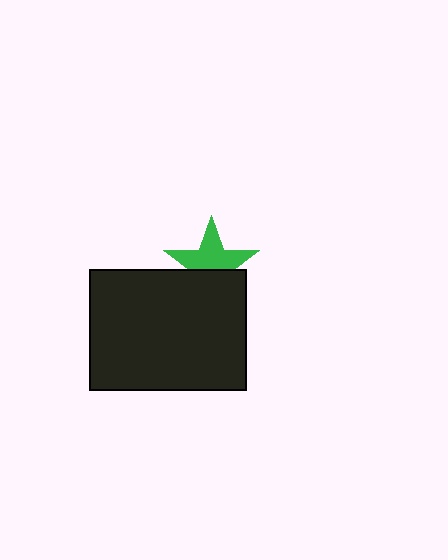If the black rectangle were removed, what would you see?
You would see the complete green star.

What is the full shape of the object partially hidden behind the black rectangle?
The partially hidden object is a green star.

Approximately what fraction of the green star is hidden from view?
Roughly 40% of the green star is hidden behind the black rectangle.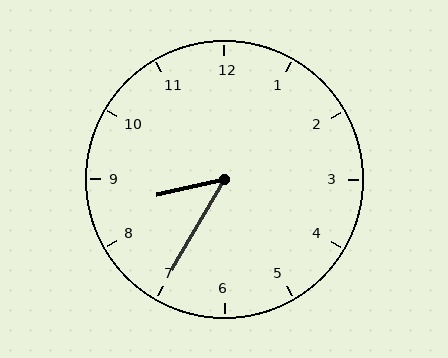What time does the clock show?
8:35.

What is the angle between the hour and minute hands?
Approximately 48 degrees.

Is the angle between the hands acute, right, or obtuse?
It is acute.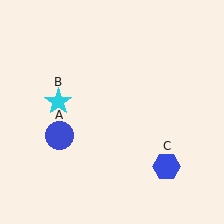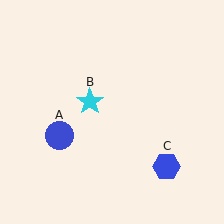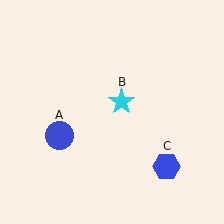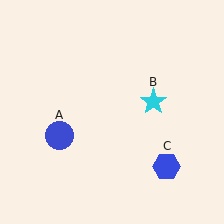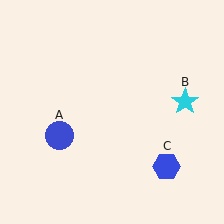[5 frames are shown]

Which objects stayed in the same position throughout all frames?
Blue circle (object A) and blue hexagon (object C) remained stationary.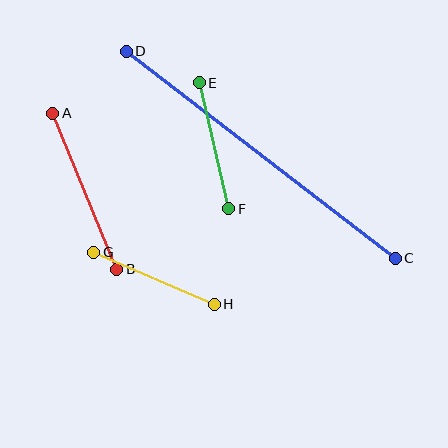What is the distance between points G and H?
The distance is approximately 131 pixels.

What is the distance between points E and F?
The distance is approximately 129 pixels.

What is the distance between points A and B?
The distance is approximately 169 pixels.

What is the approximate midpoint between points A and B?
The midpoint is at approximately (85, 191) pixels.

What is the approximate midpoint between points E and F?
The midpoint is at approximately (214, 146) pixels.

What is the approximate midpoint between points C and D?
The midpoint is at approximately (261, 155) pixels.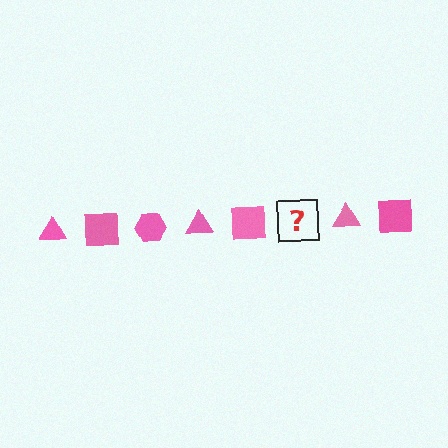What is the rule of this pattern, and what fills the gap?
The rule is that the pattern cycles through triangle, square, hexagon shapes in pink. The gap should be filled with a pink hexagon.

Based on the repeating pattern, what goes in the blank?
The blank should be a pink hexagon.